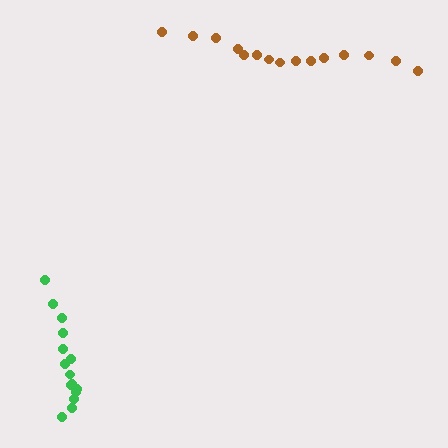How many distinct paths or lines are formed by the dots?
There are 2 distinct paths.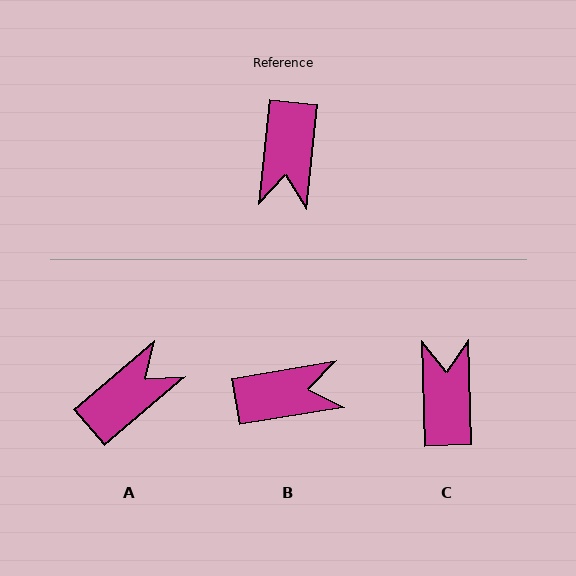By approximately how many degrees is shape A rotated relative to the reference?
Approximately 137 degrees counter-clockwise.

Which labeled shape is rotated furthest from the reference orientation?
C, about 172 degrees away.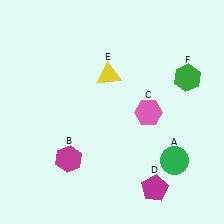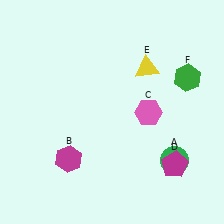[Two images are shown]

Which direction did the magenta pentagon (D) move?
The magenta pentagon (D) moved up.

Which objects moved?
The objects that moved are: the magenta pentagon (D), the yellow triangle (E).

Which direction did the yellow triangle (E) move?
The yellow triangle (E) moved right.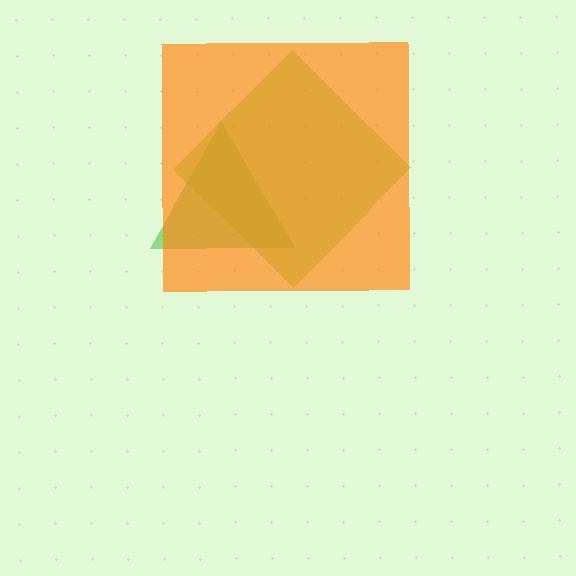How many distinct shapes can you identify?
There are 3 distinct shapes: a green triangle, a lime diamond, an orange square.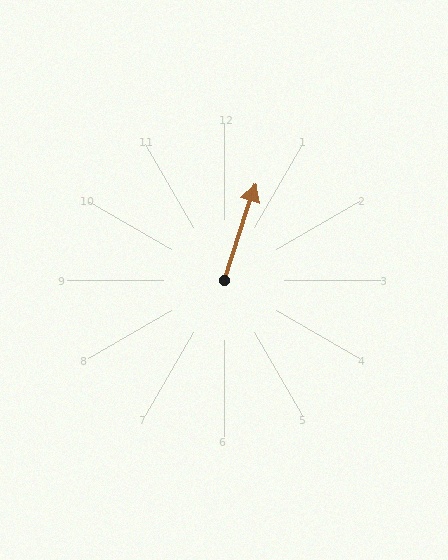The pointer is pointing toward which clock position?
Roughly 1 o'clock.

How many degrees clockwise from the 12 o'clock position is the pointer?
Approximately 18 degrees.